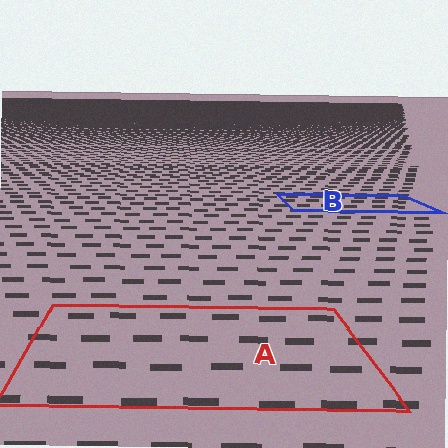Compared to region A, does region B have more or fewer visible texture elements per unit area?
Region B has more texture elements per unit area — they are packed more densely because it is farther away.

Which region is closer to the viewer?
Region A is closer. The texture elements there are larger and more spread out.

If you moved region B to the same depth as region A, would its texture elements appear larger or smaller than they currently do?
They would appear larger. At a closer depth, the same texture elements are projected at a bigger on-screen size.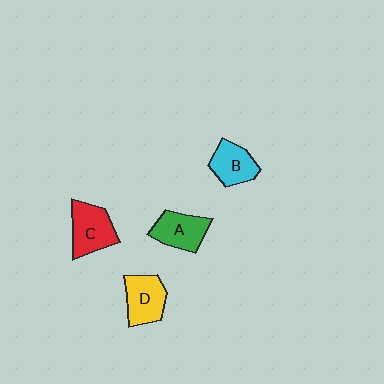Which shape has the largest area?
Shape C (red).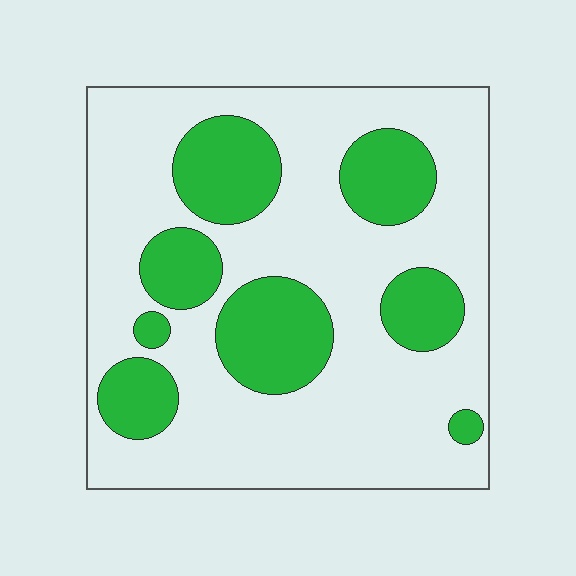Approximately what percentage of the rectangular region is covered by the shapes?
Approximately 30%.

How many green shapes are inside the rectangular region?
8.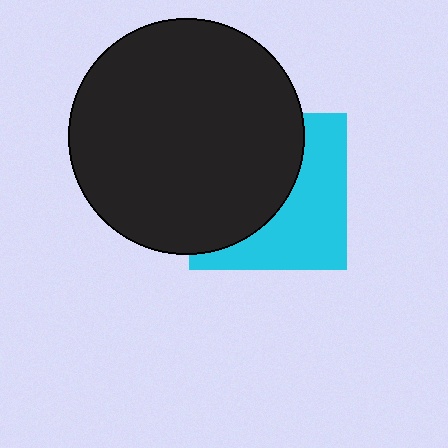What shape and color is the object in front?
The object in front is a black circle.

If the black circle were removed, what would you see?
You would see the complete cyan square.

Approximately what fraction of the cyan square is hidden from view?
Roughly 54% of the cyan square is hidden behind the black circle.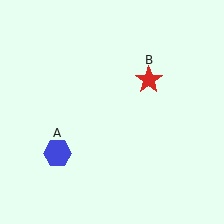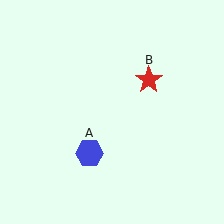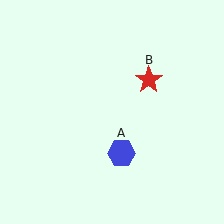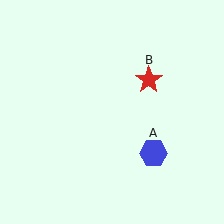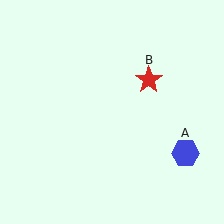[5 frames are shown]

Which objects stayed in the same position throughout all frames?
Red star (object B) remained stationary.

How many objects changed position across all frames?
1 object changed position: blue hexagon (object A).